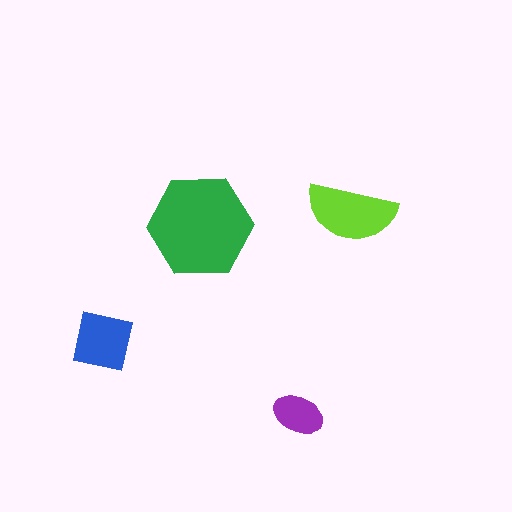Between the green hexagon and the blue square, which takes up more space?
The green hexagon.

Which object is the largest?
The green hexagon.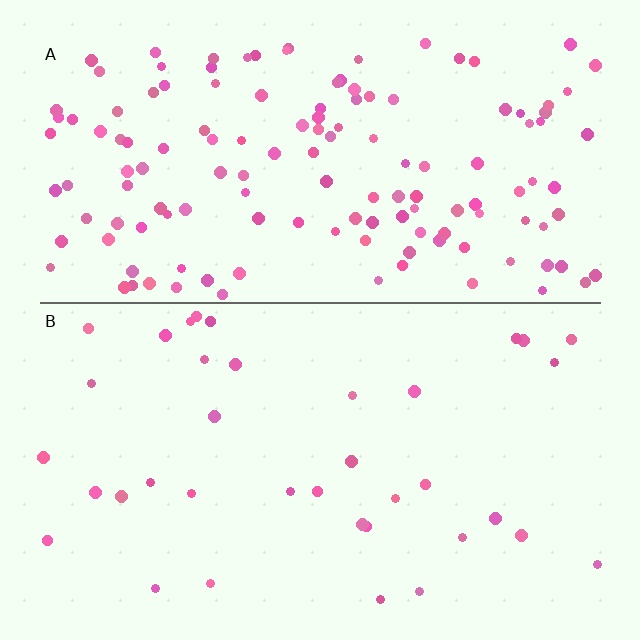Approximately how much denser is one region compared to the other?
Approximately 3.8× — region A over region B.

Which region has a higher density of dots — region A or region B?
A (the top).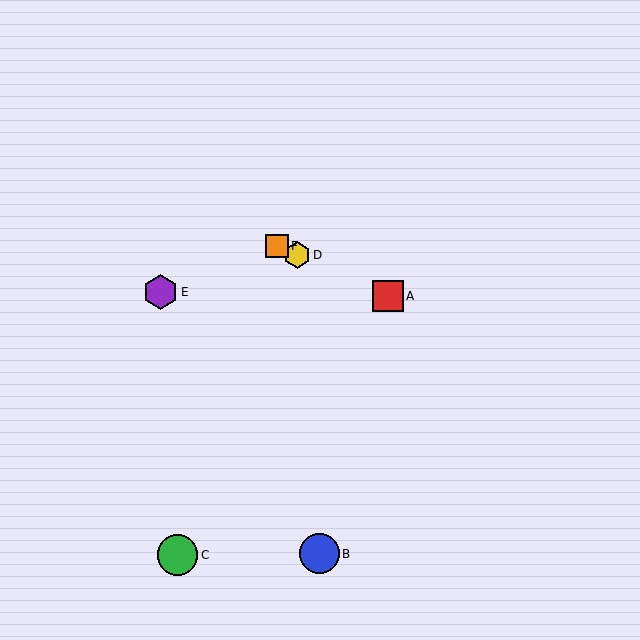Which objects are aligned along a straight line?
Objects A, D, F are aligned along a straight line.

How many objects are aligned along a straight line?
3 objects (A, D, F) are aligned along a straight line.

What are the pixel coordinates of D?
Object D is at (297, 255).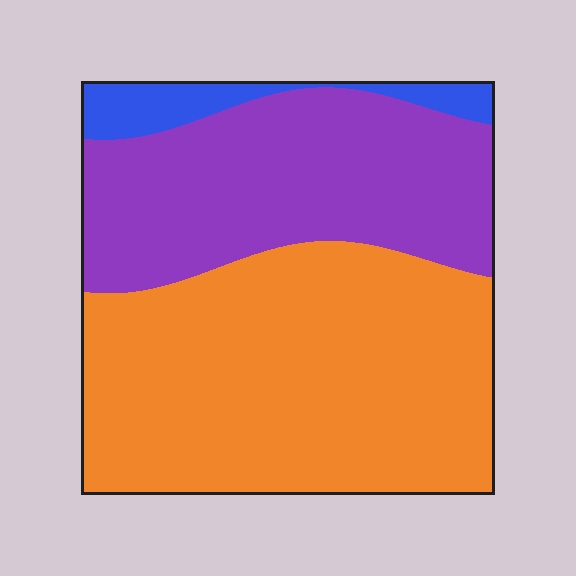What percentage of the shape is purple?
Purple covers roughly 35% of the shape.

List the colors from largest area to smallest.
From largest to smallest: orange, purple, blue.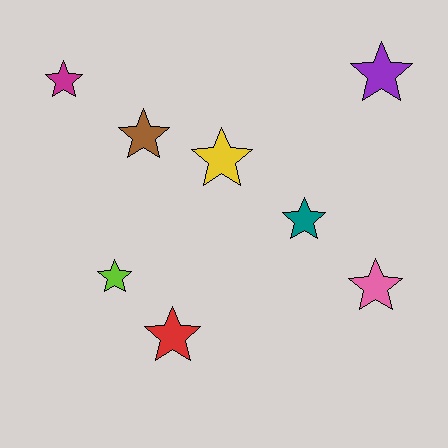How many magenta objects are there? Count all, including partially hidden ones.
There is 1 magenta object.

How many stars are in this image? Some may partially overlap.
There are 8 stars.